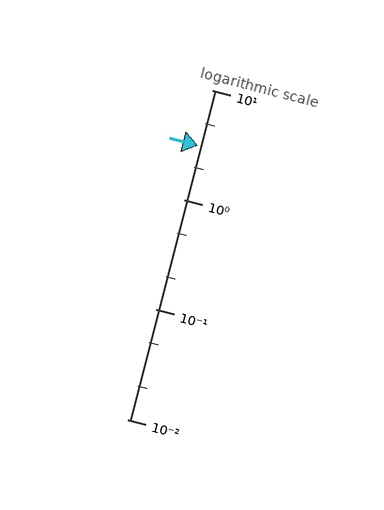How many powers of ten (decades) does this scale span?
The scale spans 3 decades, from 0.01 to 10.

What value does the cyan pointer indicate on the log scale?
The pointer indicates approximately 3.1.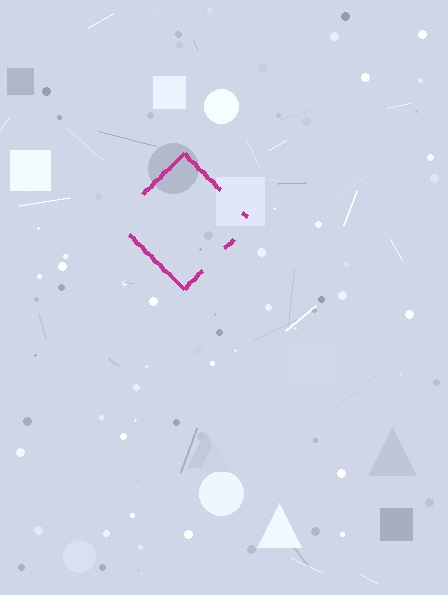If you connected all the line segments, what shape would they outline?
They would outline a diamond.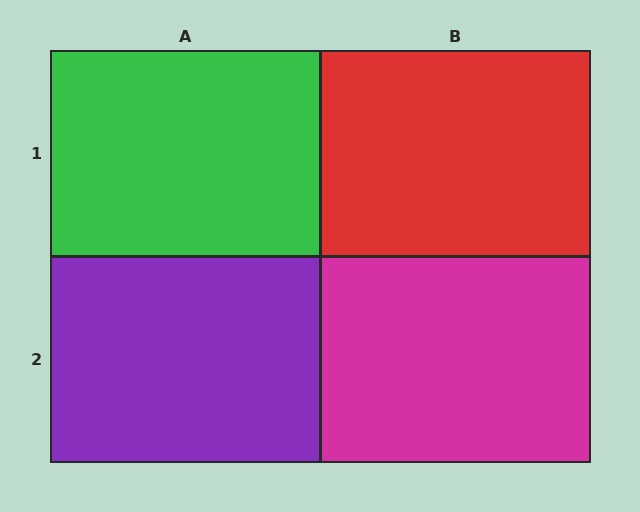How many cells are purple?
1 cell is purple.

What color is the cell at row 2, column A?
Purple.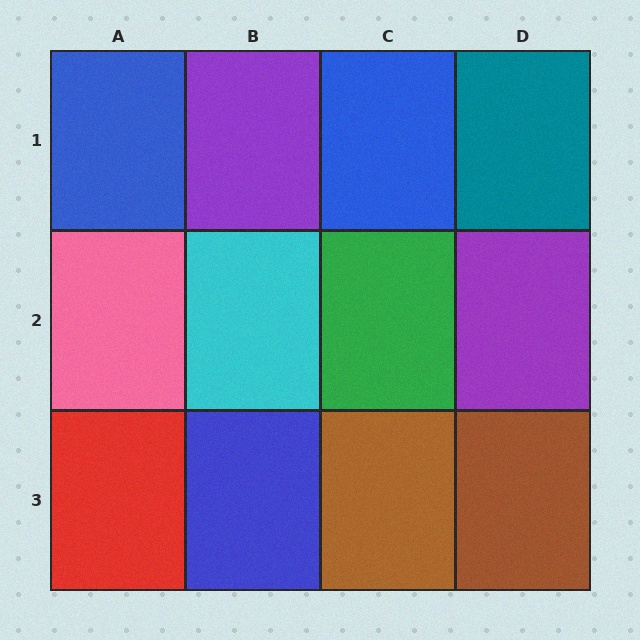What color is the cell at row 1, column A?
Blue.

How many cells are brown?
2 cells are brown.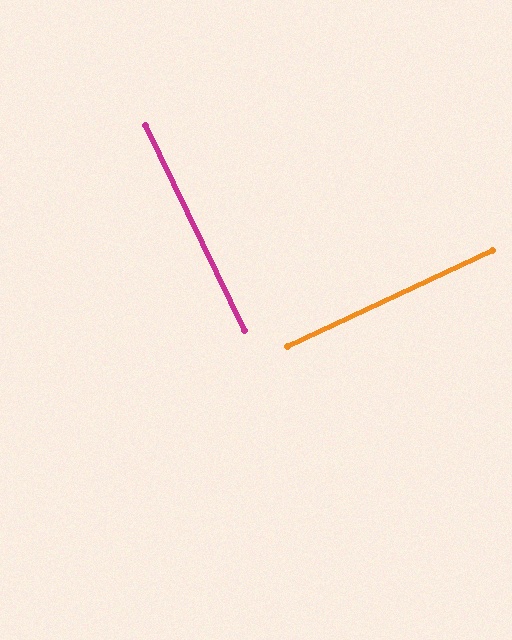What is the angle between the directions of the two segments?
Approximately 89 degrees.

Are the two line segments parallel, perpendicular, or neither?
Perpendicular — they meet at approximately 89°.